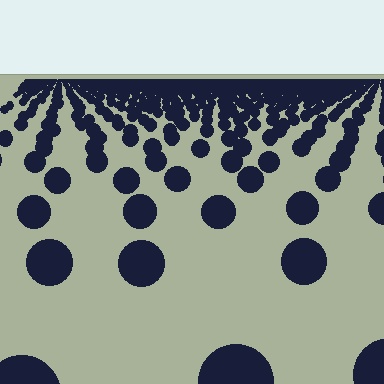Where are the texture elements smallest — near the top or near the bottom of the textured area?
Near the top.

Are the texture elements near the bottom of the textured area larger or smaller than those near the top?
Larger. Near the bottom, elements are closer to the viewer and appear at a bigger on-screen size.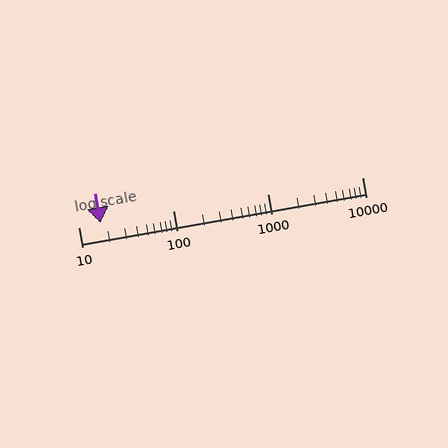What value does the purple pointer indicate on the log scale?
The pointer indicates approximately 17.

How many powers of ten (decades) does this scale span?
The scale spans 3 decades, from 10 to 10000.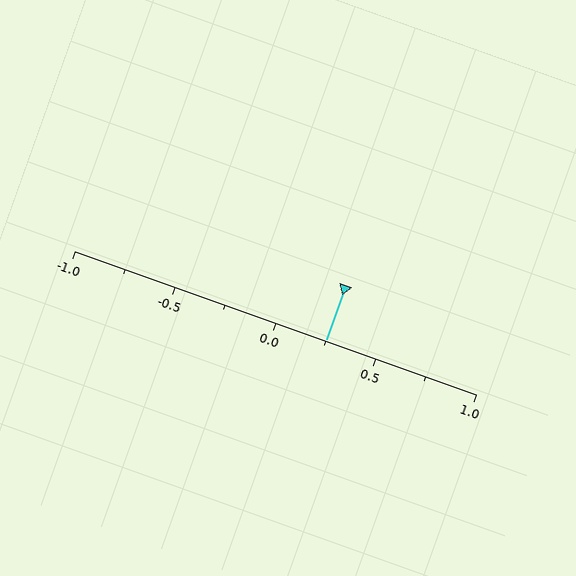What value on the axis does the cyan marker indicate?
The marker indicates approximately 0.25.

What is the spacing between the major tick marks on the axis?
The major ticks are spaced 0.5 apart.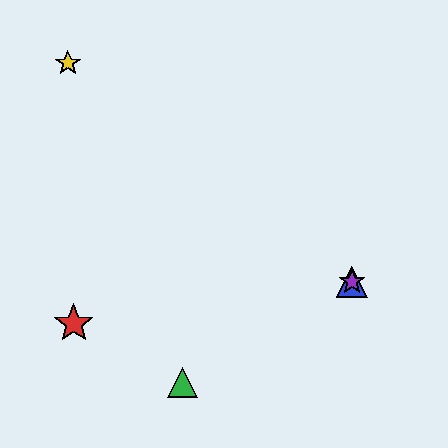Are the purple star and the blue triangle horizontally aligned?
Yes, both are at y≈282.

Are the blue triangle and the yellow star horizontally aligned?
No, the blue triangle is at y≈282 and the yellow star is at y≈63.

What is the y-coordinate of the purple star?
The purple star is at y≈282.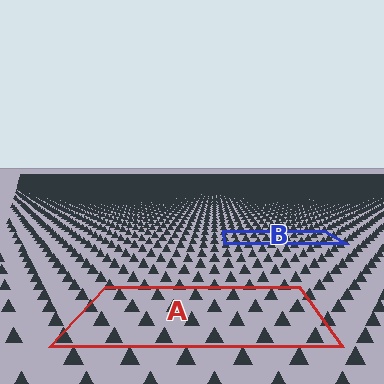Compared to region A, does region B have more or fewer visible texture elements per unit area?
Region B has more texture elements per unit area — they are packed more densely because it is farther away.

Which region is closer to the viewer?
Region A is closer. The texture elements there are larger and more spread out.